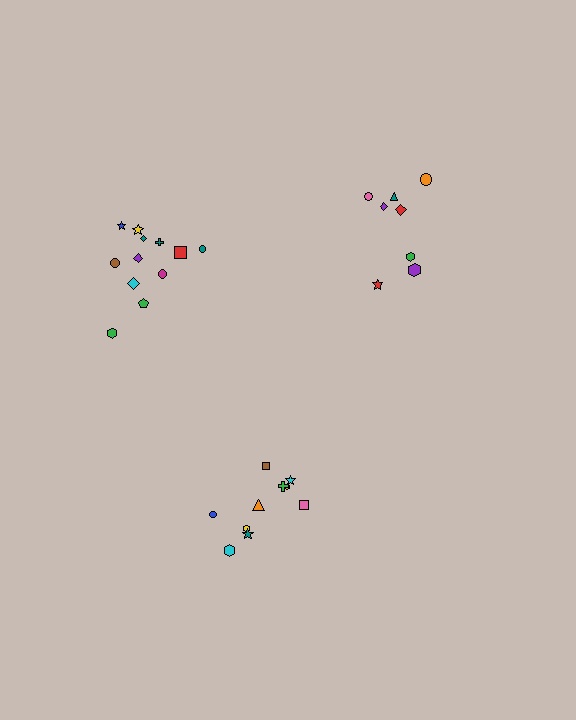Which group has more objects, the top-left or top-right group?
The top-left group.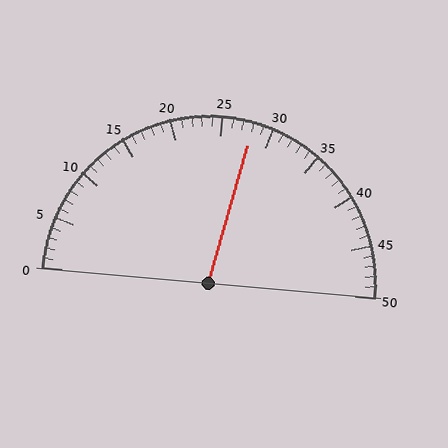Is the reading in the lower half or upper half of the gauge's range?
The reading is in the upper half of the range (0 to 50).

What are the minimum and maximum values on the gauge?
The gauge ranges from 0 to 50.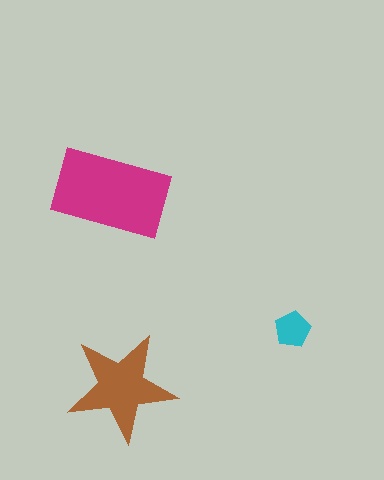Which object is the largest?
The magenta rectangle.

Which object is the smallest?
The cyan pentagon.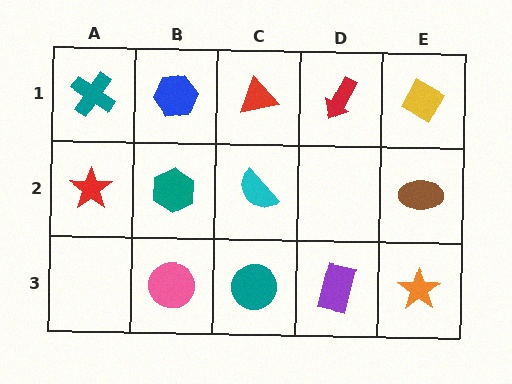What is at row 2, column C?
A cyan semicircle.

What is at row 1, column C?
A red triangle.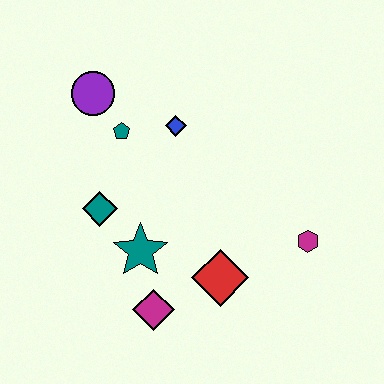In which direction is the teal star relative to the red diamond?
The teal star is to the left of the red diamond.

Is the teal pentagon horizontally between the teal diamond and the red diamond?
Yes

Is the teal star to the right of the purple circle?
Yes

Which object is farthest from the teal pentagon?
The magenta hexagon is farthest from the teal pentagon.